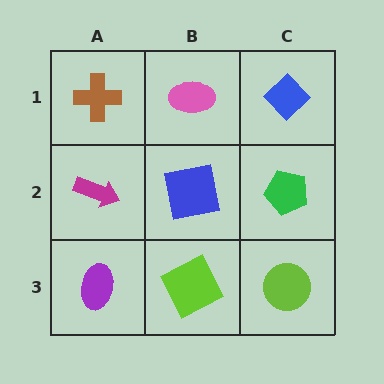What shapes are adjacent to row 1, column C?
A green pentagon (row 2, column C), a pink ellipse (row 1, column B).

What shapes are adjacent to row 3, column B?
A blue square (row 2, column B), a purple ellipse (row 3, column A), a lime circle (row 3, column C).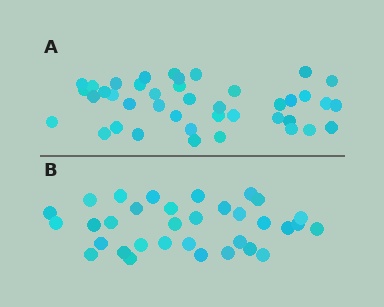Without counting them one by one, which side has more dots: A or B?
Region A (the top region) has more dots.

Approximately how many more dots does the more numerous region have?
Region A has roughly 8 or so more dots than region B.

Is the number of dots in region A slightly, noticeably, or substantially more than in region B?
Region A has only slightly more — the two regions are fairly close. The ratio is roughly 1.2 to 1.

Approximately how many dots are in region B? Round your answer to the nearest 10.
About 30 dots. (The exact count is 33, which rounds to 30.)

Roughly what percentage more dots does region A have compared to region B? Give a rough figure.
About 25% more.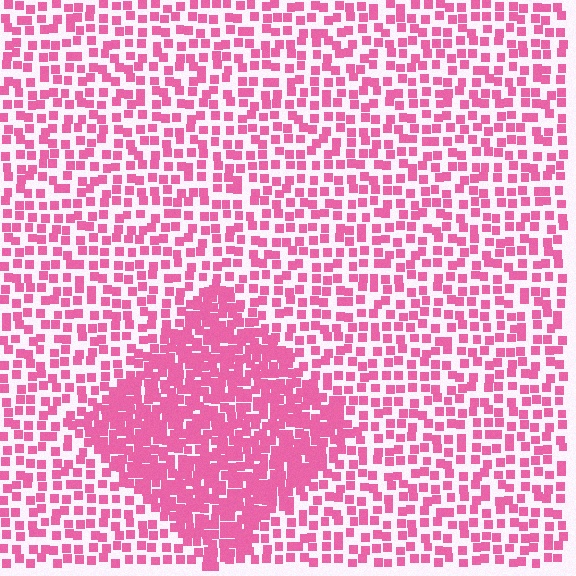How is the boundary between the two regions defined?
The boundary is defined by a change in element density (approximately 2.1x ratio). All elements are the same color, size, and shape.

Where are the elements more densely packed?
The elements are more densely packed inside the diamond boundary.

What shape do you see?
I see a diamond.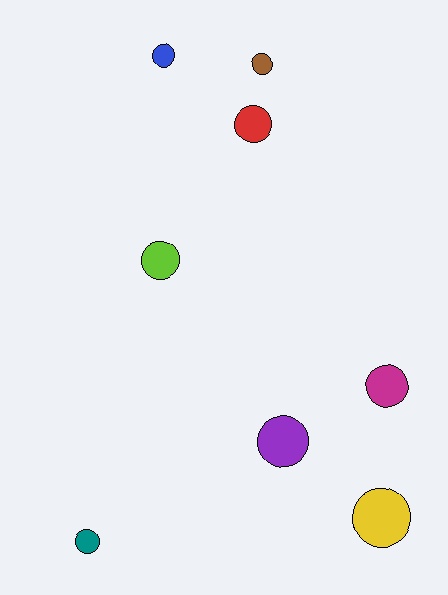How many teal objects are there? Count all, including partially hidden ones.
There is 1 teal object.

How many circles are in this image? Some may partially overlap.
There are 8 circles.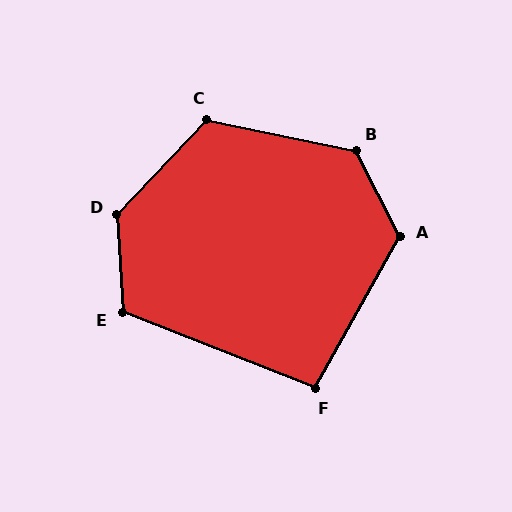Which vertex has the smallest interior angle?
F, at approximately 98 degrees.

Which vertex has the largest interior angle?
D, at approximately 133 degrees.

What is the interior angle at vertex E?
Approximately 115 degrees (obtuse).